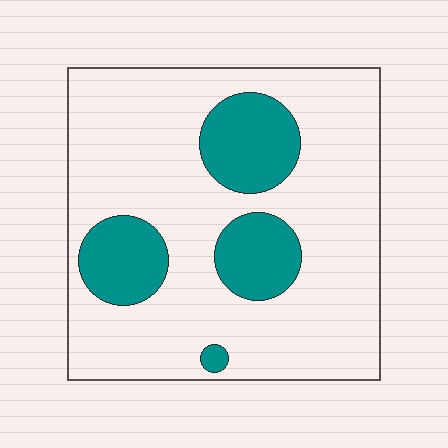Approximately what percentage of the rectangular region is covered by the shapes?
Approximately 20%.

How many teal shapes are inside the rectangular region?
4.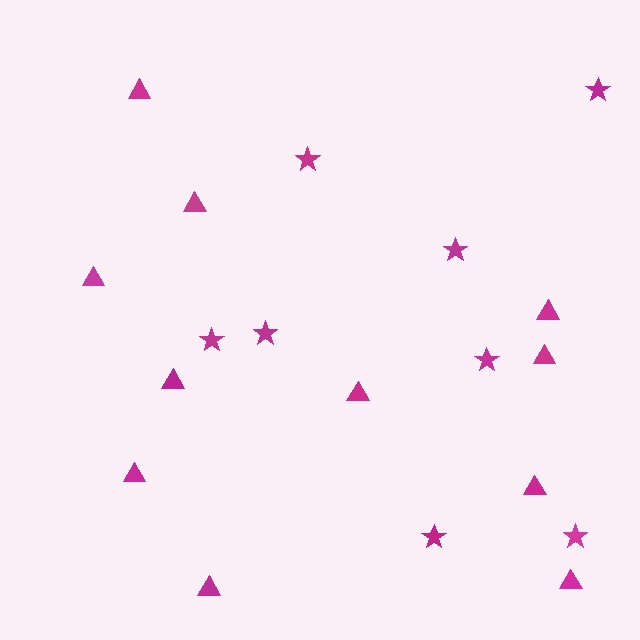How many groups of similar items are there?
There are 2 groups: one group of stars (8) and one group of triangles (11).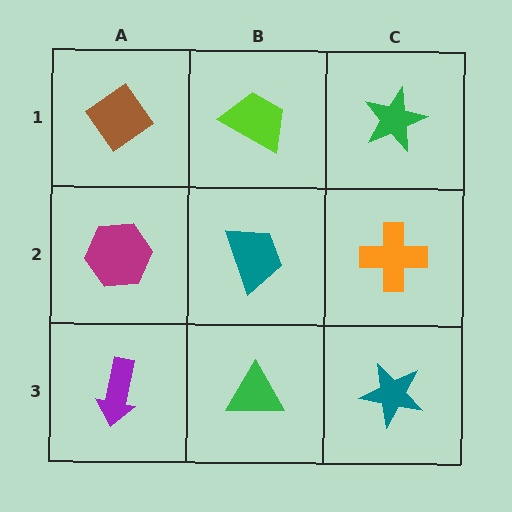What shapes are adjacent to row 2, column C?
A green star (row 1, column C), a teal star (row 3, column C), a teal trapezoid (row 2, column B).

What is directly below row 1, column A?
A magenta hexagon.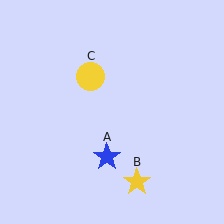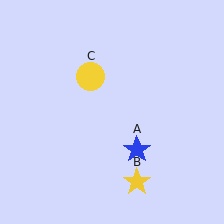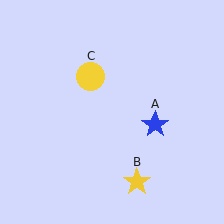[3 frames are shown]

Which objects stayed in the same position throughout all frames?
Yellow star (object B) and yellow circle (object C) remained stationary.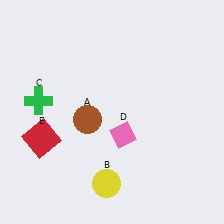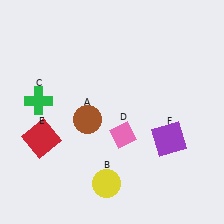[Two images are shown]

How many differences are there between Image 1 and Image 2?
There is 1 difference between the two images.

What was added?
A purple square (F) was added in Image 2.